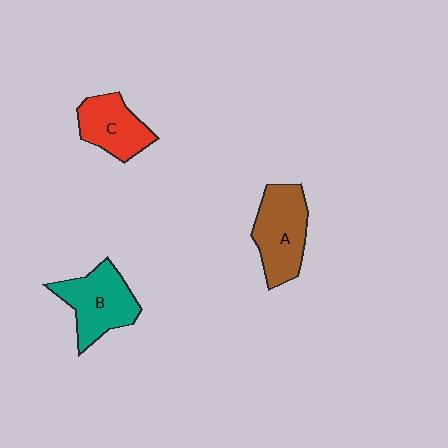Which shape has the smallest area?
Shape C (red).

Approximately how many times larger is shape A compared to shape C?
Approximately 1.3 times.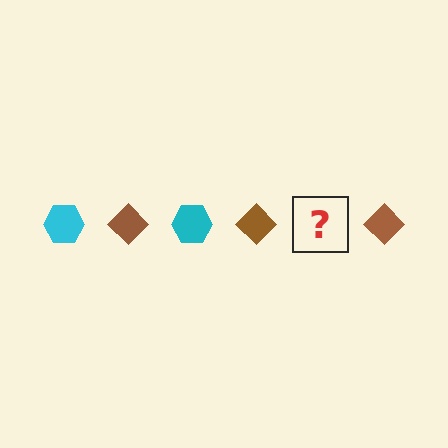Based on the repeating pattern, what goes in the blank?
The blank should be a cyan hexagon.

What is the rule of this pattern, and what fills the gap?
The rule is that the pattern alternates between cyan hexagon and brown diamond. The gap should be filled with a cyan hexagon.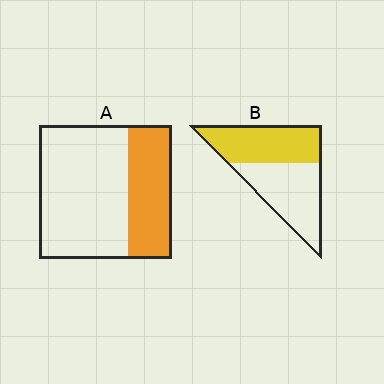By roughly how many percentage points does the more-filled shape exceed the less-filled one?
By roughly 15 percentage points (B over A).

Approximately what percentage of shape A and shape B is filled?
A is approximately 35% and B is approximately 50%.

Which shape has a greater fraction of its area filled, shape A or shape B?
Shape B.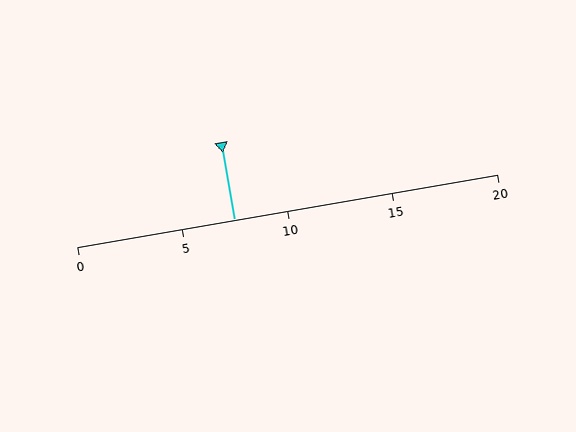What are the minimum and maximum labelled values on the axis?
The axis runs from 0 to 20.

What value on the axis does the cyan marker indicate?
The marker indicates approximately 7.5.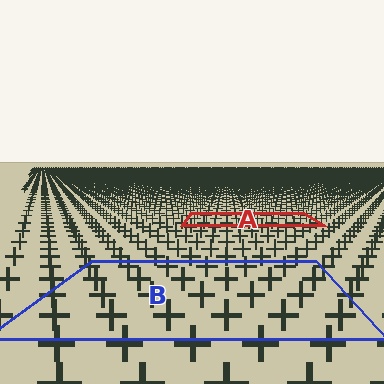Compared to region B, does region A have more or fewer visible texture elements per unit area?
Region A has more texture elements per unit area — they are packed more densely because it is farther away.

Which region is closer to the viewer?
Region B is closer. The texture elements there are larger and more spread out.